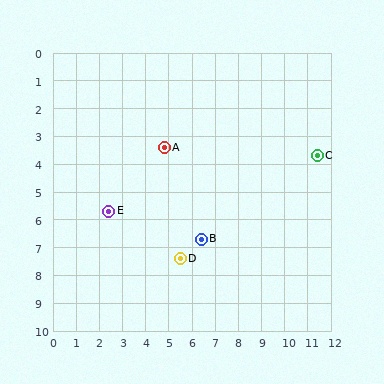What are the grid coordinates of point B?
Point B is at approximately (6.4, 6.7).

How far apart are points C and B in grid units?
Points C and B are about 5.8 grid units apart.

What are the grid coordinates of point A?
Point A is at approximately (4.8, 3.4).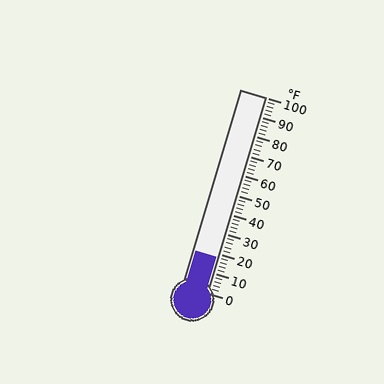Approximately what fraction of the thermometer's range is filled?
The thermometer is filled to approximately 20% of its range.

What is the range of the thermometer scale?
The thermometer scale ranges from 0°F to 100°F.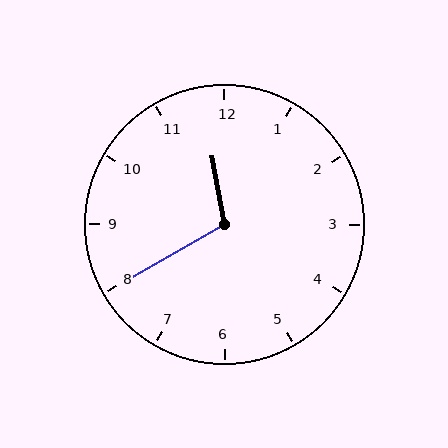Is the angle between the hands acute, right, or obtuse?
It is obtuse.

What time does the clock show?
11:40.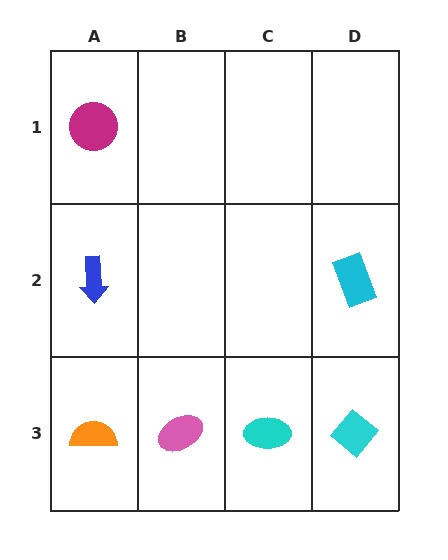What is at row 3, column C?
A cyan ellipse.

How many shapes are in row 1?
1 shape.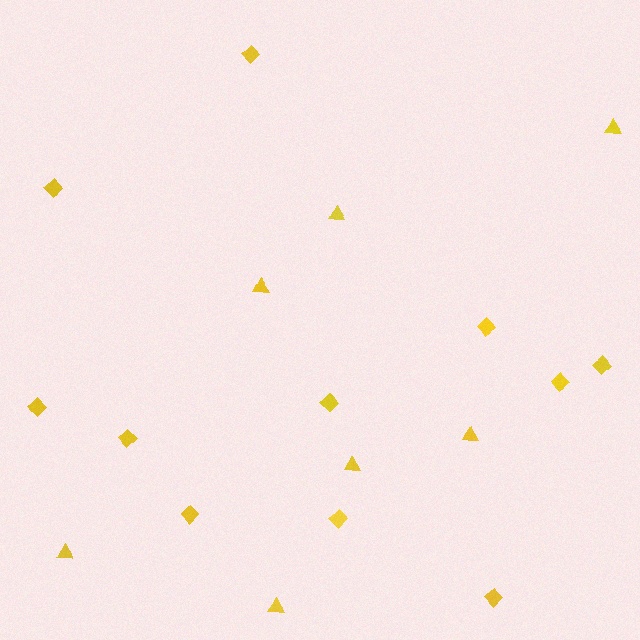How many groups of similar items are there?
There are 2 groups: one group of diamonds (11) and one group of triangles (7).